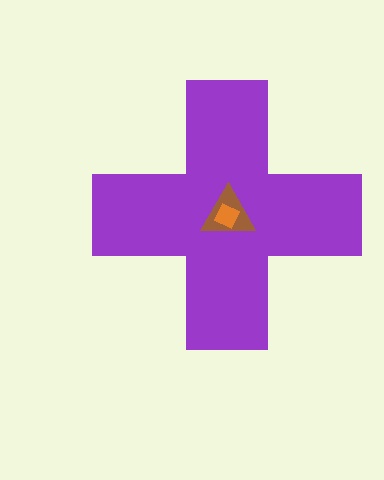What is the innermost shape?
The orange diamond.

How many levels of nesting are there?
3.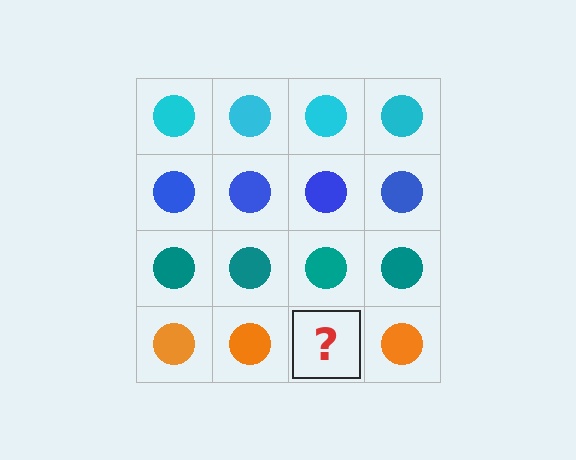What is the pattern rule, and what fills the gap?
The rule is that each row has a consistent color. The gap should be filled with an orange circle.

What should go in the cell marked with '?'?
The missing cell should contain an orange circle.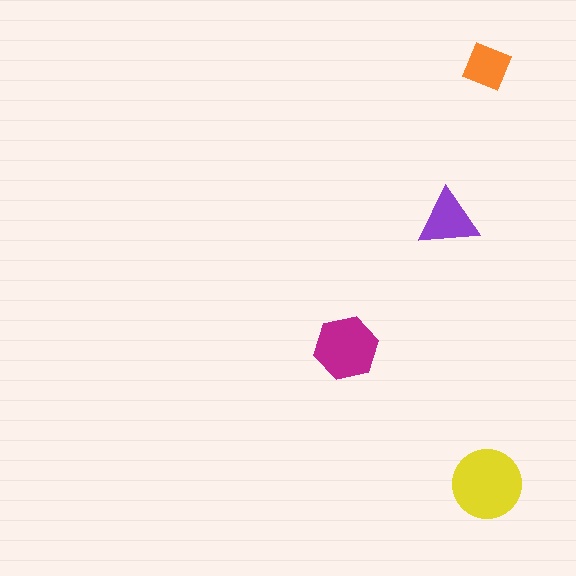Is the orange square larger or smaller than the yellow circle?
Smaller.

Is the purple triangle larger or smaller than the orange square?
Larger.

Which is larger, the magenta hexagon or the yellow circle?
The yellow circle.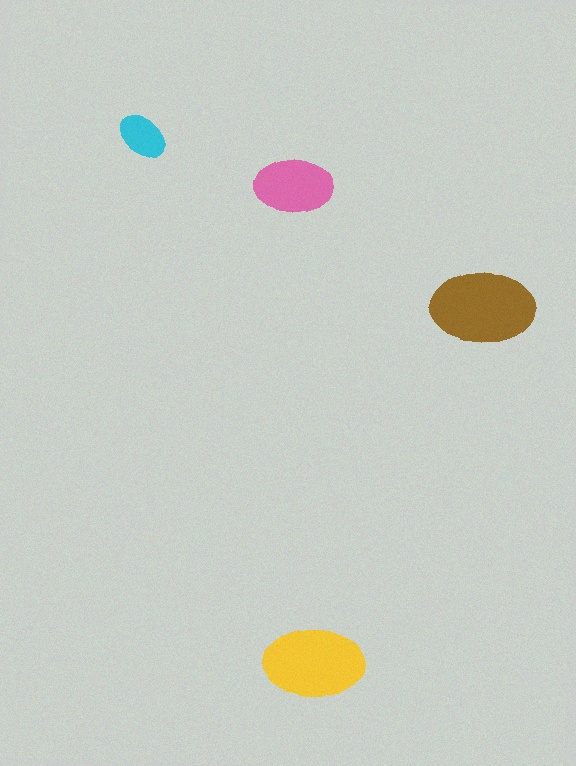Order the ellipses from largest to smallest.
the brown one, the yellow one, the pink one, the cyan one.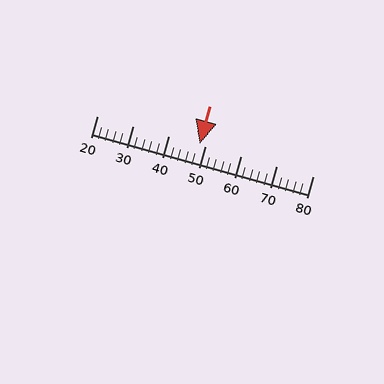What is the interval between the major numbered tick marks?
The major tick marks are spaced 10 units apart.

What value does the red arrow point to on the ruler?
The red arrow points to approximately 48.